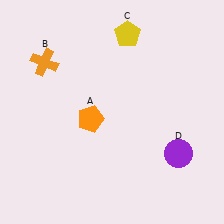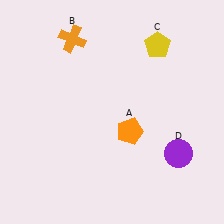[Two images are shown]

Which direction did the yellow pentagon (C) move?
The yellow pentagon (C) moved right.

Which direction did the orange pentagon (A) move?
The orange pentagon (A) moved right.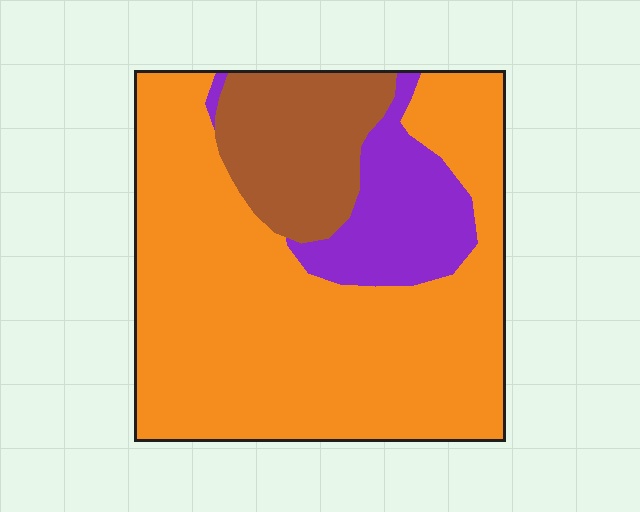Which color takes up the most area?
Orange, at roughly 70%.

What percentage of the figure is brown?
Brown takes up less than a quarter of the figure.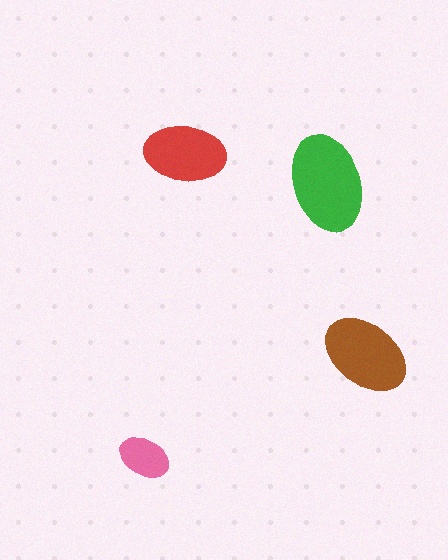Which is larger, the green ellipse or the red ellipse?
The green one.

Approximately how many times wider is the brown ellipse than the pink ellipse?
About 1.5 times wider.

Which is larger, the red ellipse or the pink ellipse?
The red one.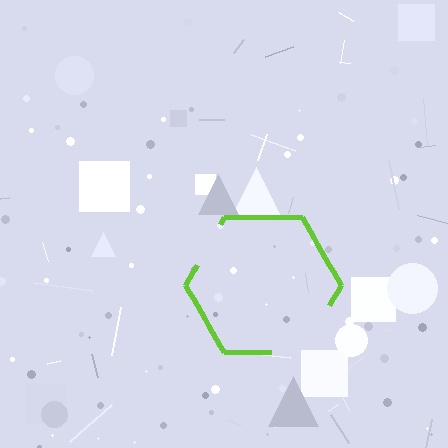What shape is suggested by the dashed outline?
The dashed outline suggests a hexagon.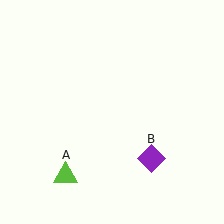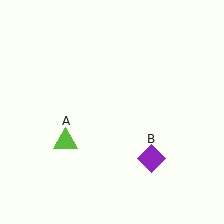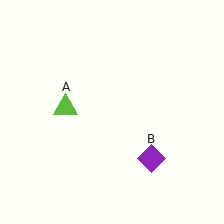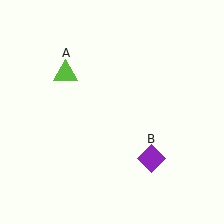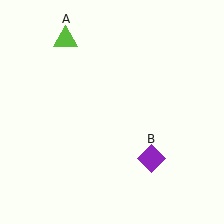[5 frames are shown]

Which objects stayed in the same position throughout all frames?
Purple diamond (object B) remained stationary.